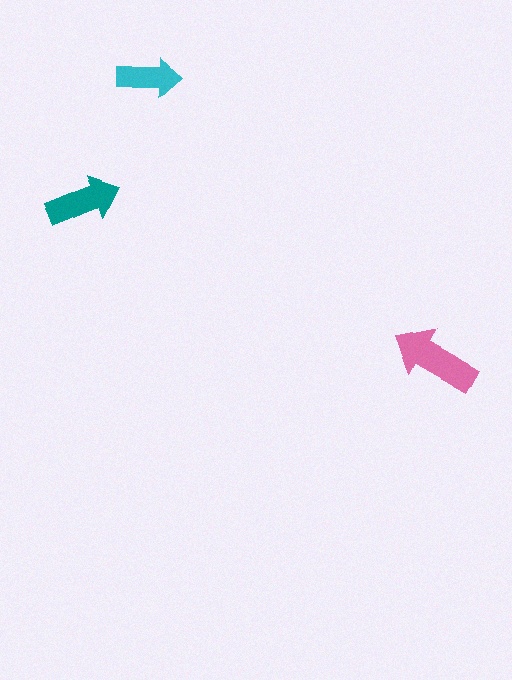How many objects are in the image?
There are 3 objects in the image.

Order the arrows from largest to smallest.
the pink one, the teal one, the cyan one.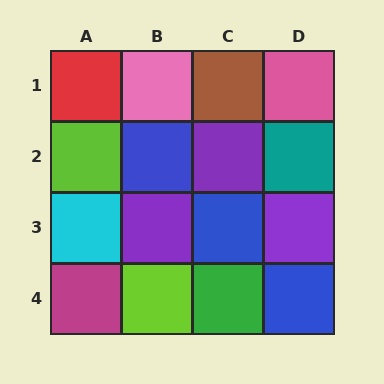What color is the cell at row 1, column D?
Pink.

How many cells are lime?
2 cells are lime.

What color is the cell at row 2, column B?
Blue.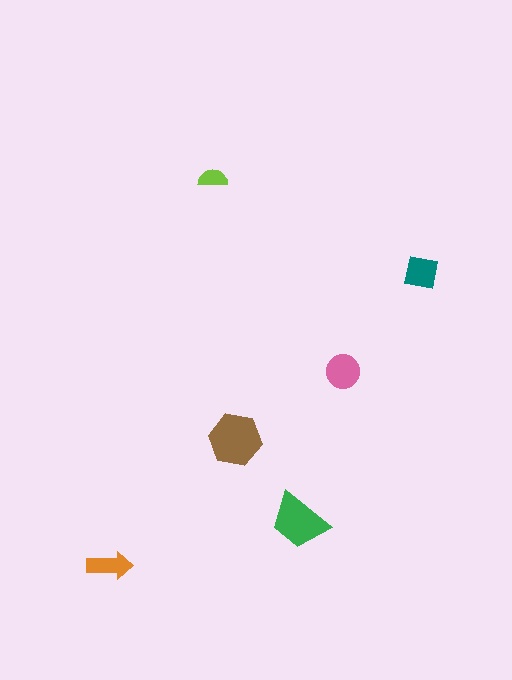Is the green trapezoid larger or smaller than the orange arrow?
Larger.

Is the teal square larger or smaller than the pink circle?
Smaller.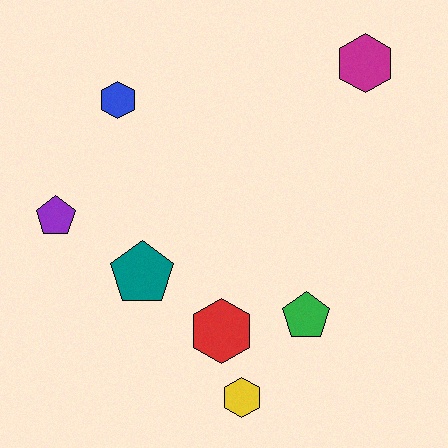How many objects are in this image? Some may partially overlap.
There are 7 objects.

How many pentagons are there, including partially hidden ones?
There are 3 pentagons.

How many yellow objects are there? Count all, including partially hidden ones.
There is 1 yellow object.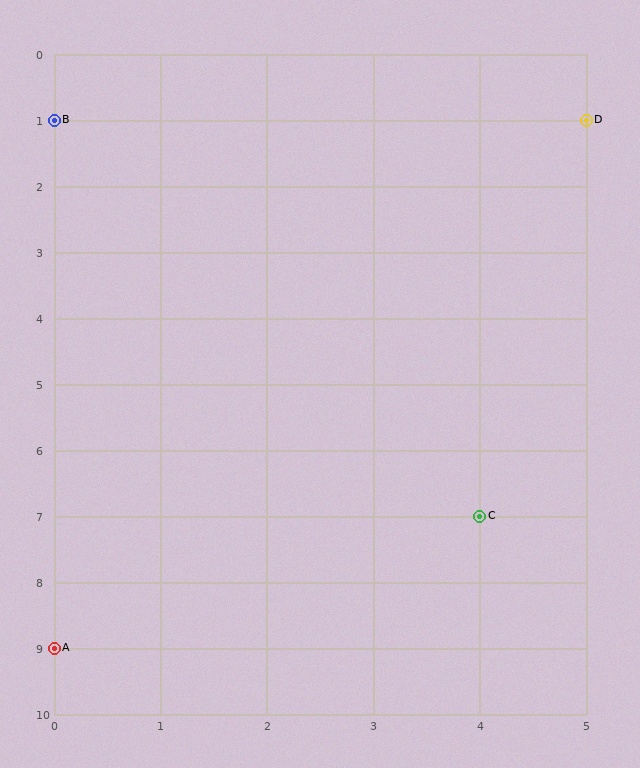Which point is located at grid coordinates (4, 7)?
Point C is at (4, 7).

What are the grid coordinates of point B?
Point B is at grid coordinates (0, 1).